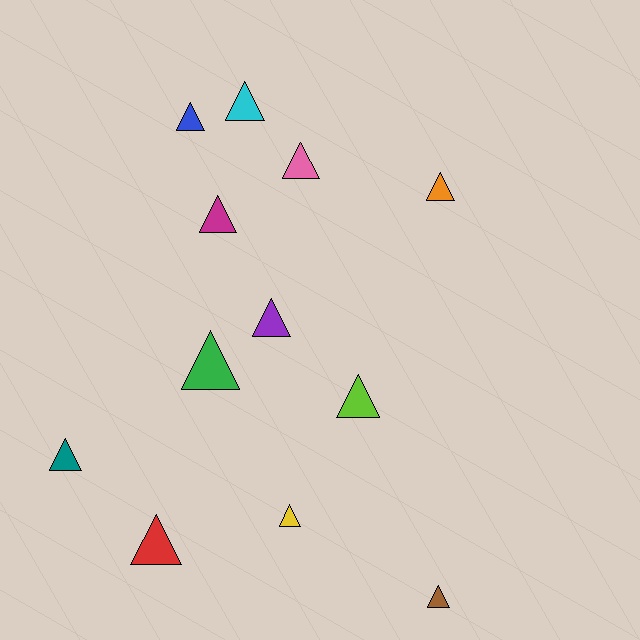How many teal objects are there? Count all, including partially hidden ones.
There is 1 teal object.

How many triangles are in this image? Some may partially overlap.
There are 12 triangles.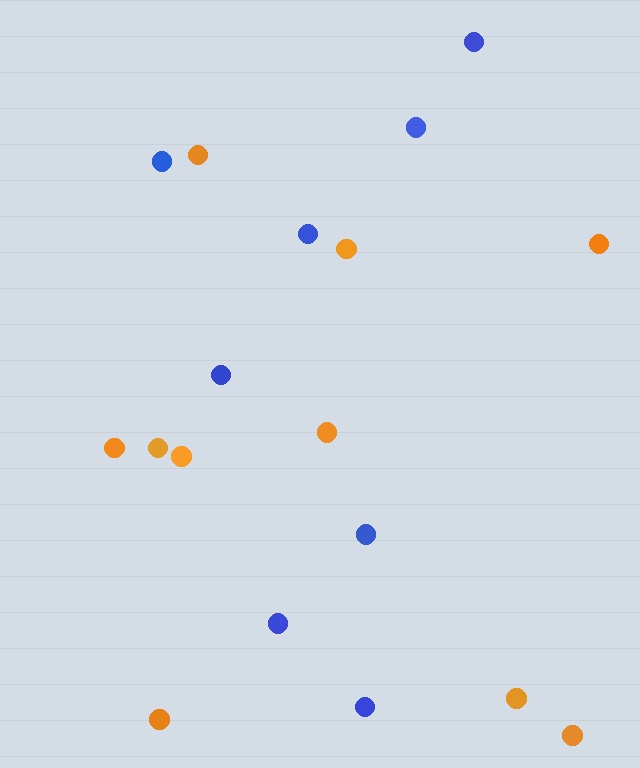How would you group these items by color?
There are 2 groups: one group of orange circles (10) and one group of blue circles (8).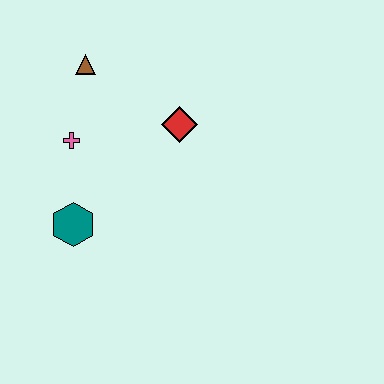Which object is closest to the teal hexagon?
The pink cross is closest to the teal hexagon.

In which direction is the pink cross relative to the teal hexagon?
The pink cross is above the teal hexagon.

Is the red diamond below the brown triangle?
Yes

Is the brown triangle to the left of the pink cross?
No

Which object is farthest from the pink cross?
The red diamond is farthest from the pink cross.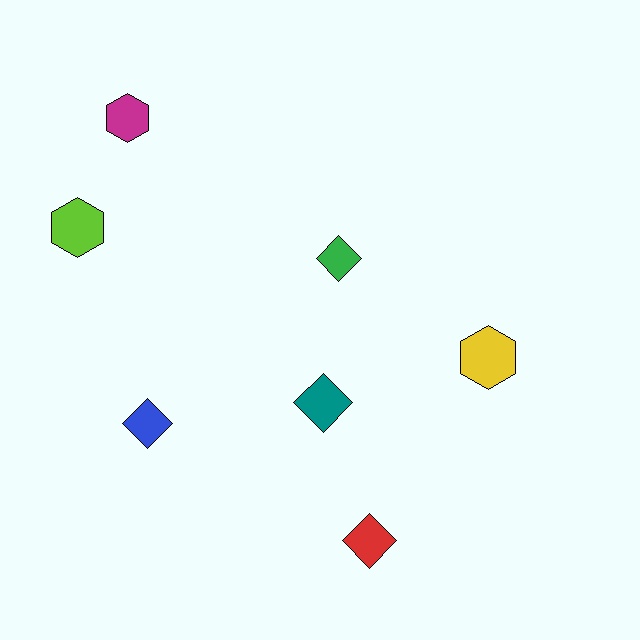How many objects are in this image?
There are 7 objects.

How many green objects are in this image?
There is 1 green object.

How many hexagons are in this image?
There are 3 hexagons.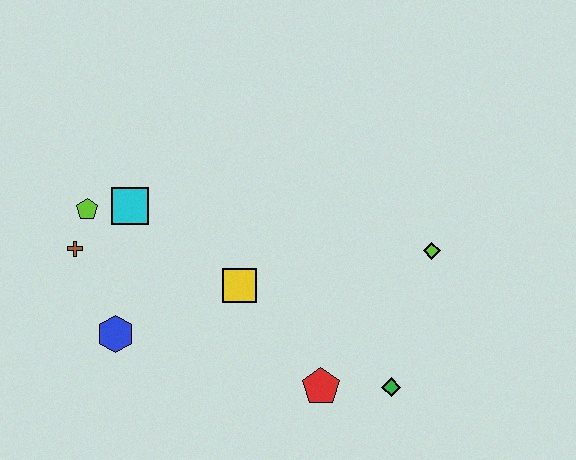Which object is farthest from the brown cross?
The lime diamond is farthest from the brown cross.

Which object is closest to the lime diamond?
The green diamond is closest to the lime diamond.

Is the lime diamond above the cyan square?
No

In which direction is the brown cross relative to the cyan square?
The brown cross is to the left of the cyan square.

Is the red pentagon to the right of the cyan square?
Yes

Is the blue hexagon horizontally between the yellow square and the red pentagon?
No